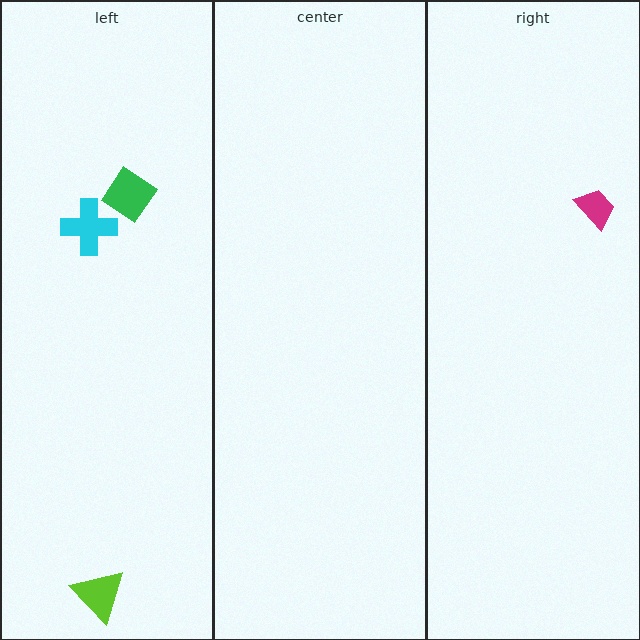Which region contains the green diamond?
The left region.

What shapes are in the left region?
The lime triangle, the green diamond, the cyan cross.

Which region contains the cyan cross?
The left region.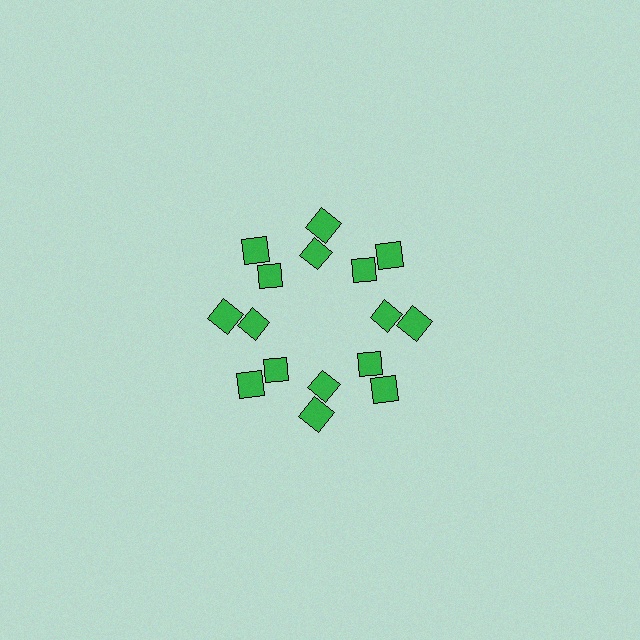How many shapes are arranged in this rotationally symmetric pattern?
There are 16 shapes, arranged in 8 groups of 2.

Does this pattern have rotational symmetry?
Yes, this pattern has 8-fold rotational symmetry. It looks the same after rotating 45 degrees around the center.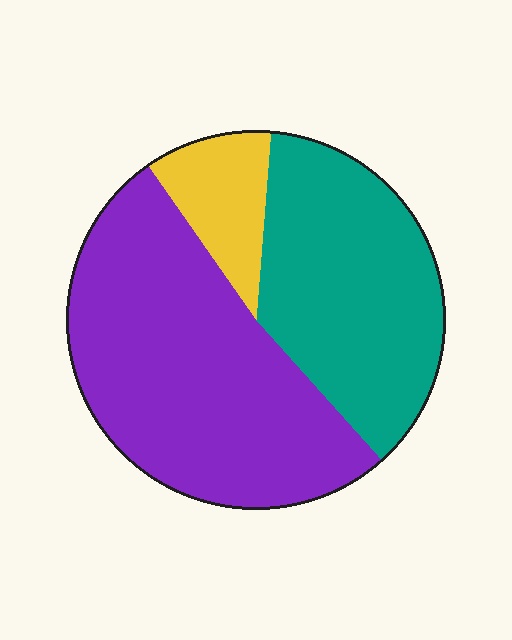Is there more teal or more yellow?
Teal.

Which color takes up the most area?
Purple, at roughly 50%.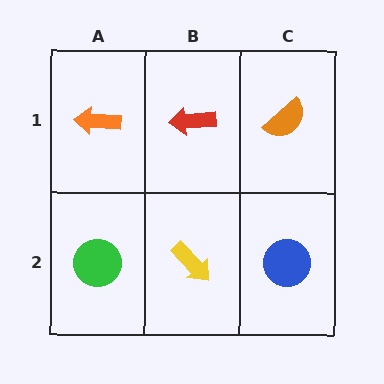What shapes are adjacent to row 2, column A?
An orange arrow (row 1, column A), a yellow arrow (row 2, column B).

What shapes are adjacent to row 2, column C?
An orange semicircle (row 1, column C), a yellow arrow (row 2, column B).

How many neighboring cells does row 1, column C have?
2.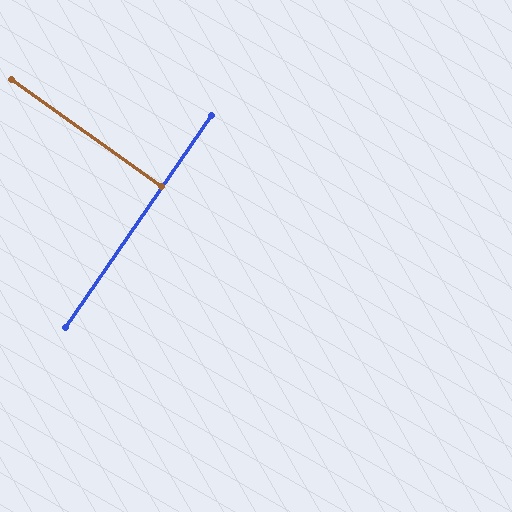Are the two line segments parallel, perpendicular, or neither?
Perpendicular — they meet at approximately 89°.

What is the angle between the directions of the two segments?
Approximately 89 degrees.